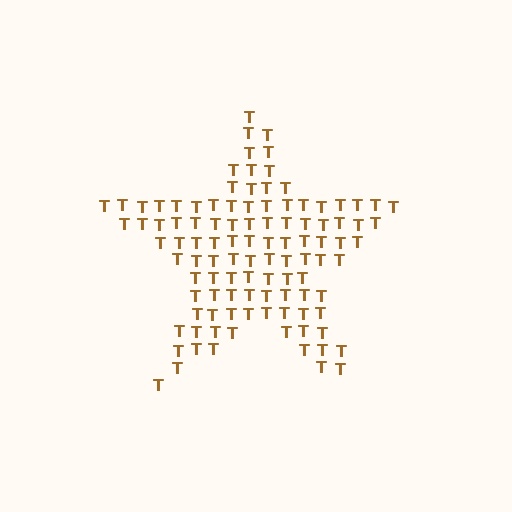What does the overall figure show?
The overall figure shows a star.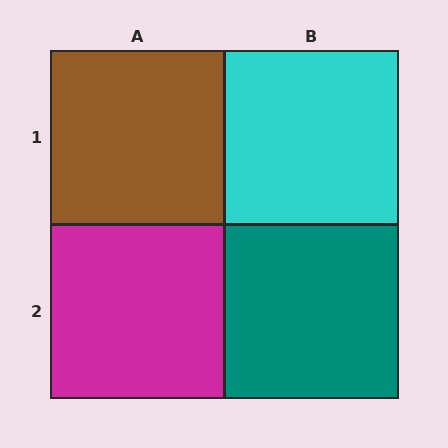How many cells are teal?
1 cell is teal.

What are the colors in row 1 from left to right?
Brown, cyan.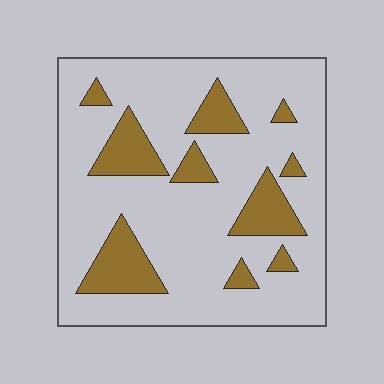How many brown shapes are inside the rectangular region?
10.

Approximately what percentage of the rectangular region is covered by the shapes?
Approximately 20%.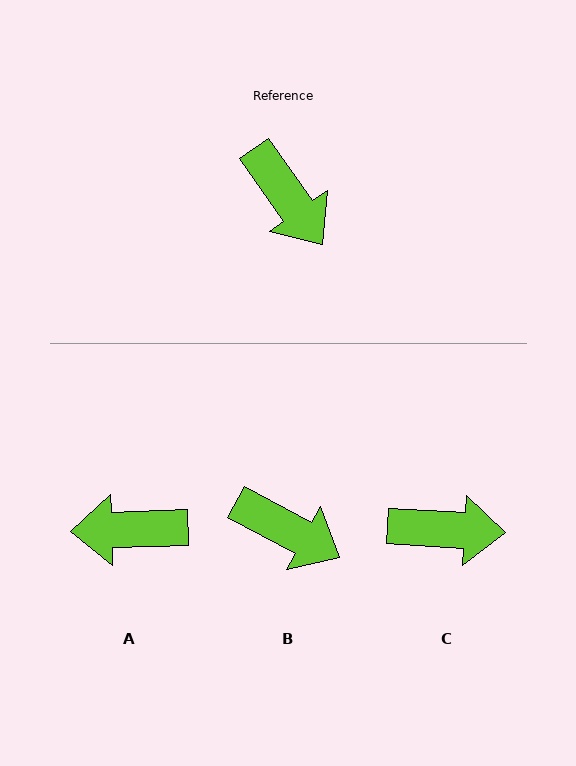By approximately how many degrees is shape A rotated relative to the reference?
Approximately 123 degrees clockwise.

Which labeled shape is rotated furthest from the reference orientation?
A, about 123 degrees away.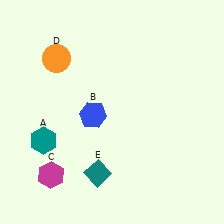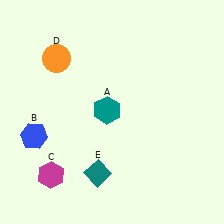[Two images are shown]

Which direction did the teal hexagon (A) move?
The teal hexagon (A) moved right.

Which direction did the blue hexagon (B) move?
The blue hexagon (B) moved left.